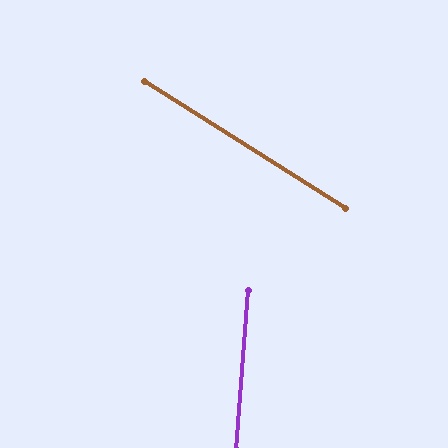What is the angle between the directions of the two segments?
Approximately 62 degrees.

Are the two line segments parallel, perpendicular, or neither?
Neither parallel nor perpendicular — they differ by about 62°.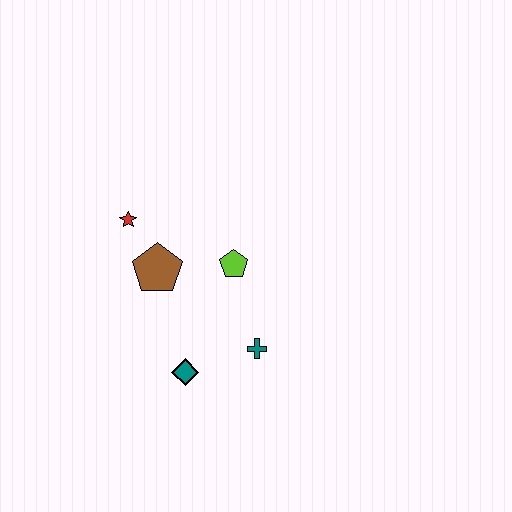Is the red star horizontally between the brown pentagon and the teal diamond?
No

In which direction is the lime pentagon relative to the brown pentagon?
The lime pentagon is to the right of the brown pentagon.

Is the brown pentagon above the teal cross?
Yes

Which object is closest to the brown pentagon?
The red star is closest to the brown pentagon.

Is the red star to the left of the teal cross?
Yes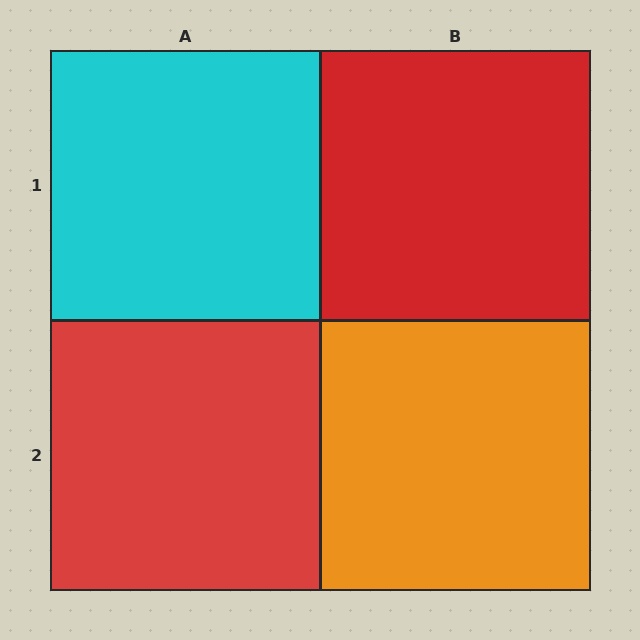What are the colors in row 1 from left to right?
Cyan, red.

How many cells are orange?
1 cell is orange.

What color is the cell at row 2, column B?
Orange.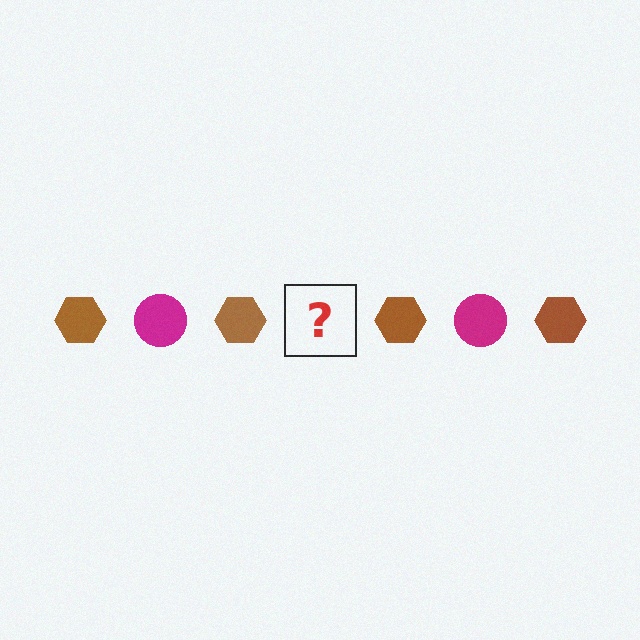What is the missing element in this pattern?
The missing element is a magenta circle.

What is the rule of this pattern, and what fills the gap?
The rule is that the pattern alternates between brown hexagon and magenta circle. The gap should be filled with a magenta circle.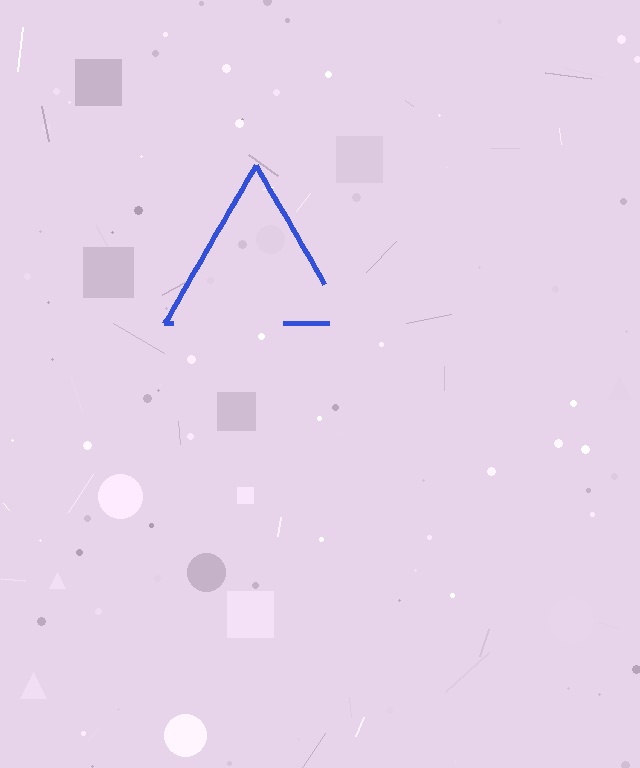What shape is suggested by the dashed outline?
The dashed outline suggests a triangle.